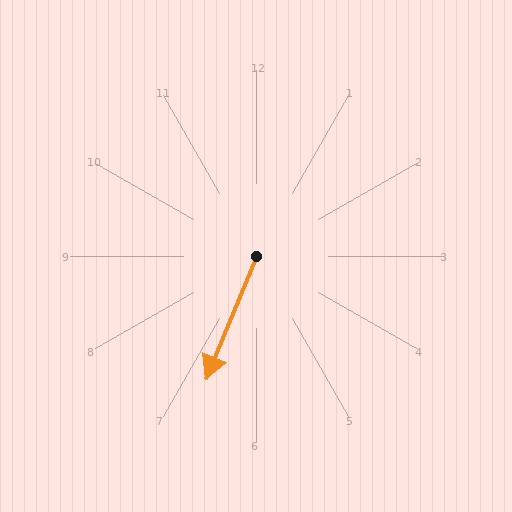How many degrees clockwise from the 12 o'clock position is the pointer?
Approximately 202 degrees.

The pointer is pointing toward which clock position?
Roughly 7 o'clock.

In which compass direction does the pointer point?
South.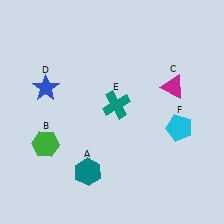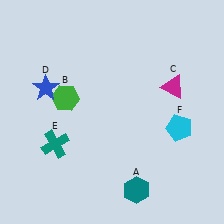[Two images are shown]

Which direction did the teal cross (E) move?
The teal cross (E) moved left.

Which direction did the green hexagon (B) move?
The green hexagon (B) moved up.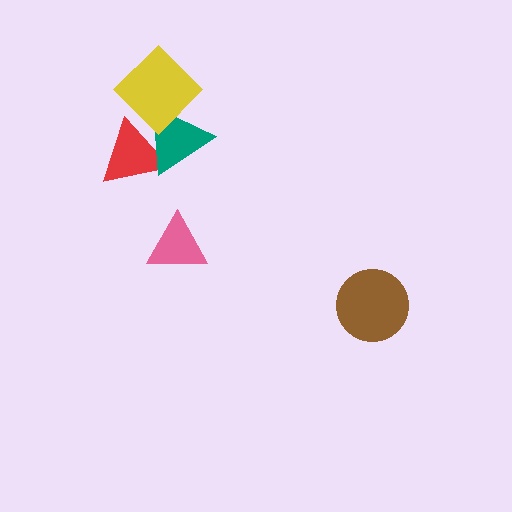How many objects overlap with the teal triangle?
2 objects overlap with the teal triangle.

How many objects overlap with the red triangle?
2 objects overlap with the red triangle.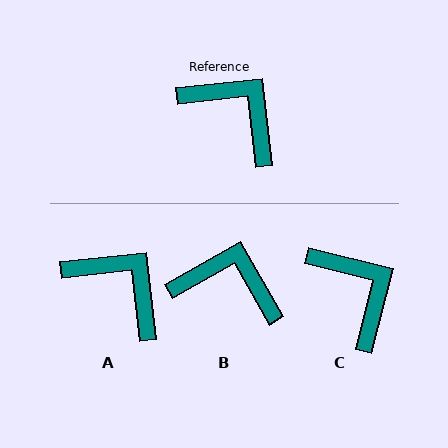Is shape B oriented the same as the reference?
No, it is off by about 23 degrees.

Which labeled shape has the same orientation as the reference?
A.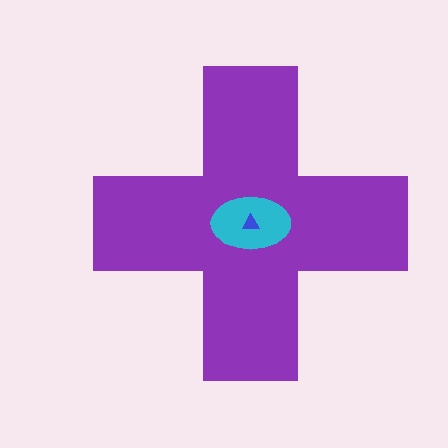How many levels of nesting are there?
3.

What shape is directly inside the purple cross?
The cyan ellipse.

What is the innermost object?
The blue triangle.